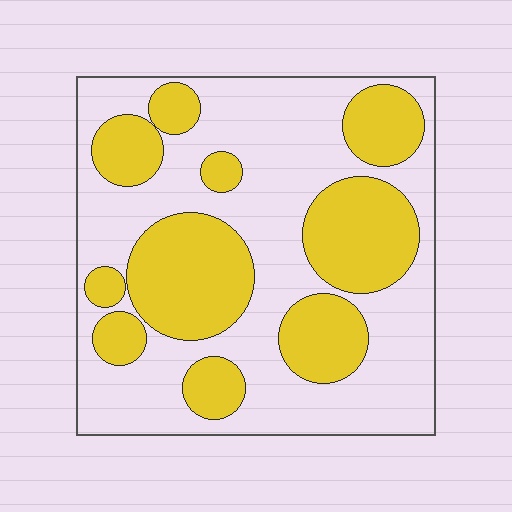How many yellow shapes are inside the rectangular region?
10.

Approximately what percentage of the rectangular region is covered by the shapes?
Approximately 40%.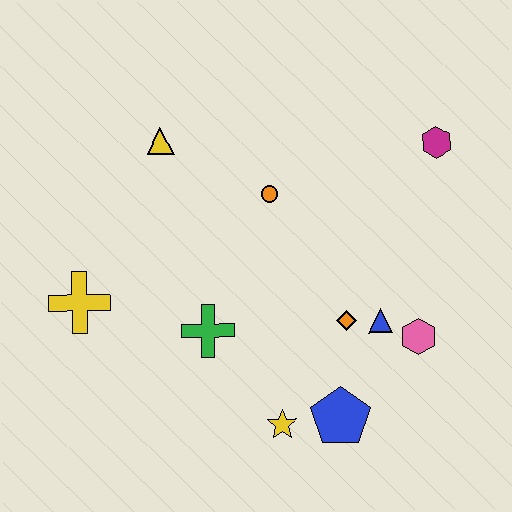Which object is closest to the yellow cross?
The green cross is closest to the yellow cross.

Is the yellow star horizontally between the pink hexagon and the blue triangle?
No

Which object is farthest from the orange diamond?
The yellow cross is farthest from the orange diamond.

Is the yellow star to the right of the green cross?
Yes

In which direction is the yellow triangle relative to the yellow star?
The yellow triangle is above the yellow star.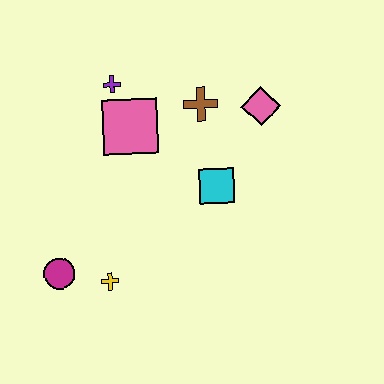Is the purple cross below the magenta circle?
No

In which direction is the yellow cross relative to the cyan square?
The yellow cross is to the left of the cyan square.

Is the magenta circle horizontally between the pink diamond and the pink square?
No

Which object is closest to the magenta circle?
The yellow cross is closest to the magenta circle.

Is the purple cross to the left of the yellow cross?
No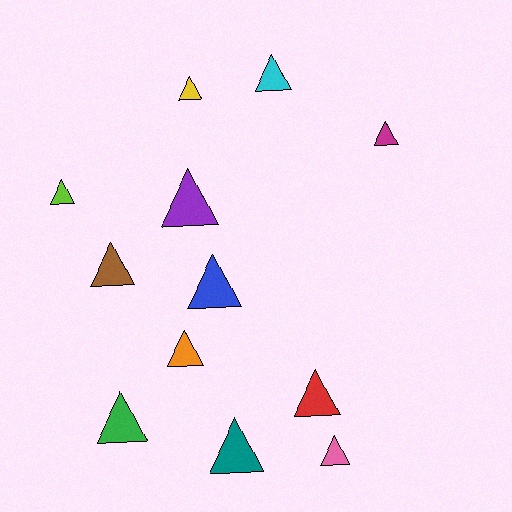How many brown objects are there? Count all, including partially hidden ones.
There is 1 brown object.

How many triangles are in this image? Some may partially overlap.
There are 12 triangles.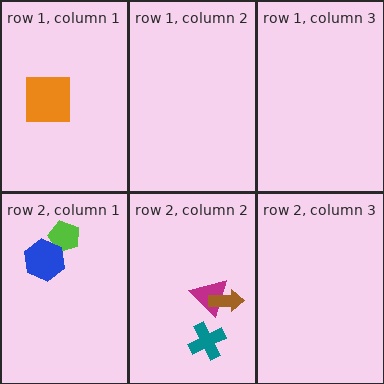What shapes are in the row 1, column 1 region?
The orange square.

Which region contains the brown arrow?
The row 2, column 2 region.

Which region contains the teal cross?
The row 2, column 2 region.